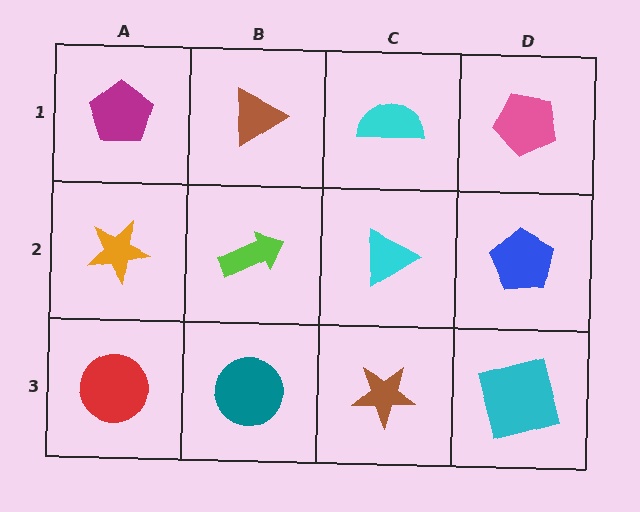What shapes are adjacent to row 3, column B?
A lime arrow (row 2, column B), a red circle (row 3, column A), a brown star (row 3, column C).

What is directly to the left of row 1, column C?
A brown triangle.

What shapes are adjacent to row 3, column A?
An orange star (row 2, column A), a teal circle (row 3, column B).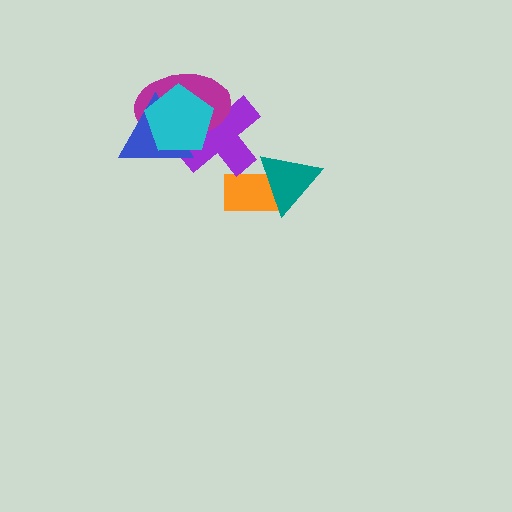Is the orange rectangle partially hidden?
Yes, it is partially covered by another shape.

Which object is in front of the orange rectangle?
The teal triangle is in front of the orange rectangle.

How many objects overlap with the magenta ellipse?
3 objects overlap with the magenta ellipse.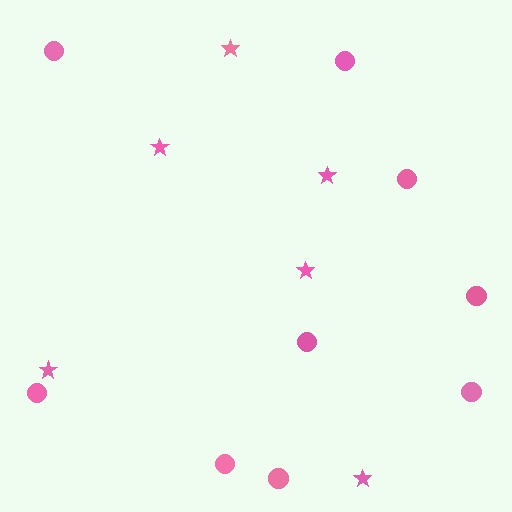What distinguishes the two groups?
There are 2 groups: one group of stars (6) and one group of circles (9).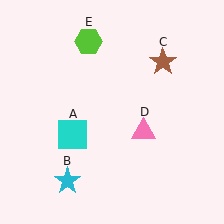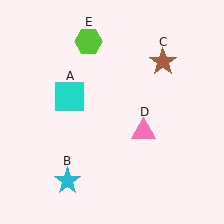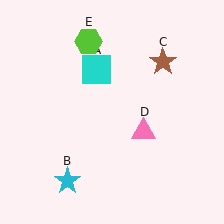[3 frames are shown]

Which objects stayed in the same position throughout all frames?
Cyan star (object B) and brown star (object C) and pink triangle (object D) and lime hexagon (object E) remained stationary.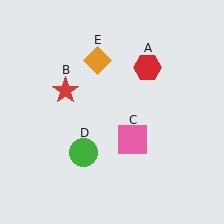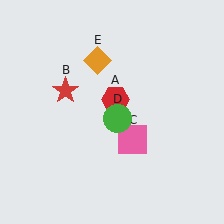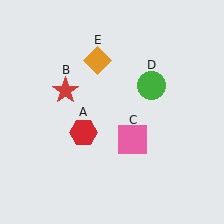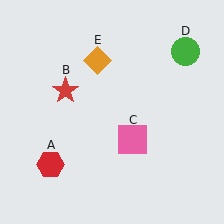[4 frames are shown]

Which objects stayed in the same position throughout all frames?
Red star (object B) and pink square (object C) and orange diamond (object E) remained stationary.